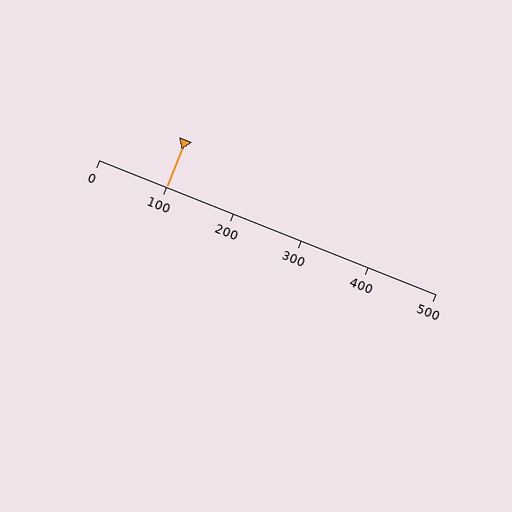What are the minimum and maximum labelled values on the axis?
The axis runs from 0 to 500.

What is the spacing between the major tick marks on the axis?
The major ticks are spaced 100 apart.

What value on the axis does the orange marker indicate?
The marker indicates approximately 100.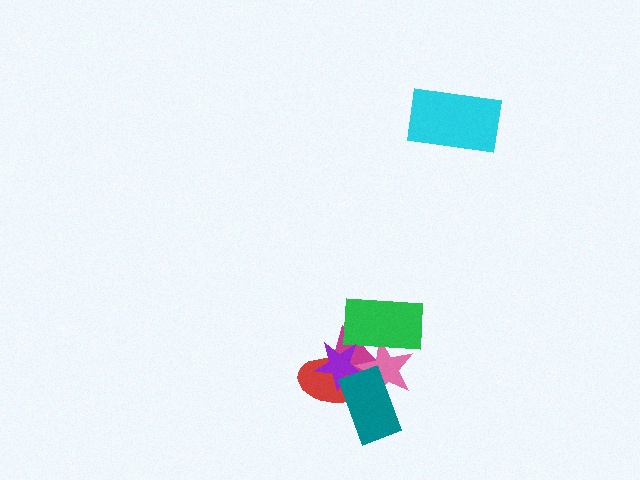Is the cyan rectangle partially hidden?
No, no other shape covers it.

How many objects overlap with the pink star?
5 objects overlap with the pink star.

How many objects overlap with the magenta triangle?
5 objects overlap with the magenta triangle.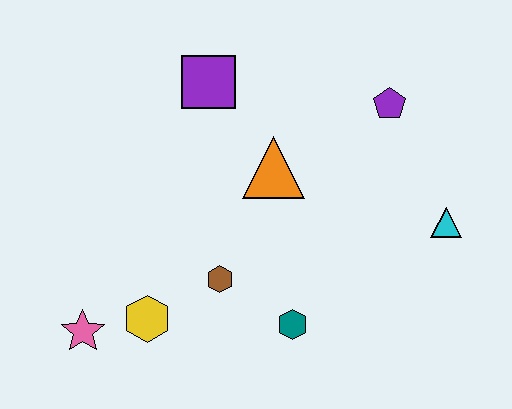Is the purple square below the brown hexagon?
No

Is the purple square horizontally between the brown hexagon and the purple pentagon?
No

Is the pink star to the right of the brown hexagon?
No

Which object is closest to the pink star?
The yellow hexagon is closest to the pink star.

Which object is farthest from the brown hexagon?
The purple pentagon is farthest from the brown hexagon.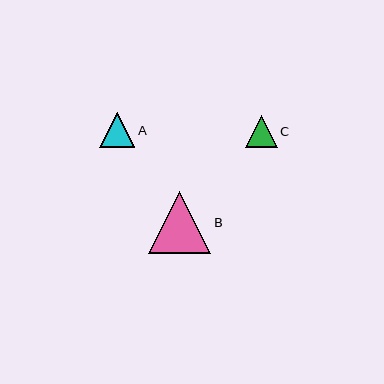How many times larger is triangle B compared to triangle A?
Triangle B is approximately 1.8 times the size of triangle A.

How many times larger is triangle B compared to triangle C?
Triangle B is approximately 1.9 times the size of triangle C.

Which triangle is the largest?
Triangle B is the largest with a size of approximately 62 pixels.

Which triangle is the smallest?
Triangle C is the smallest with a size of approximately 32 pixels.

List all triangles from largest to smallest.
From largest to smallest: B, A, C.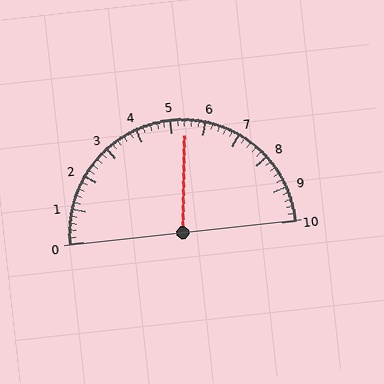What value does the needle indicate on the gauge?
The needle indicates approximately 5.4.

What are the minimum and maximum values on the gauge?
The gauge ranges from 0 to 10.